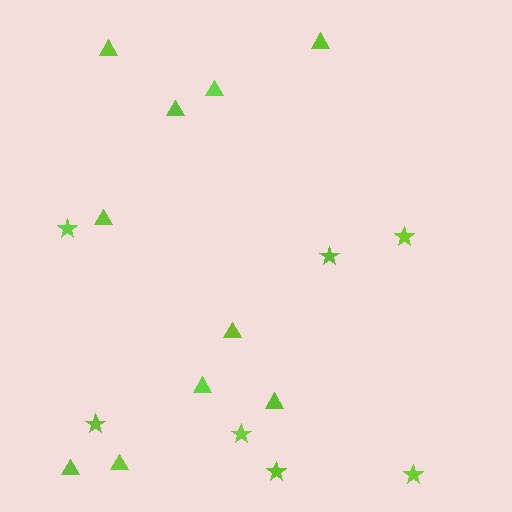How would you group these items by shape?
There are 2 groups: one group of triangles (10) and one group of stars (7).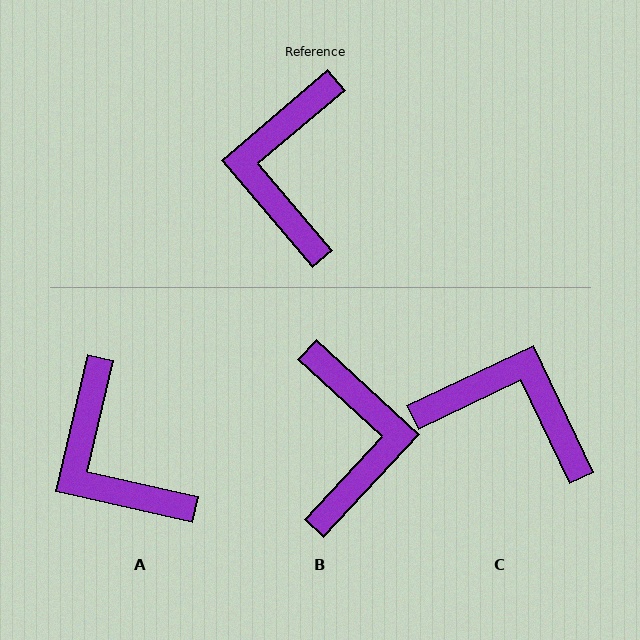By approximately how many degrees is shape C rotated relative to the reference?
Approximately 105 degrees clockwise.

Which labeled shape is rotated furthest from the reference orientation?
B, about 173 degrees away.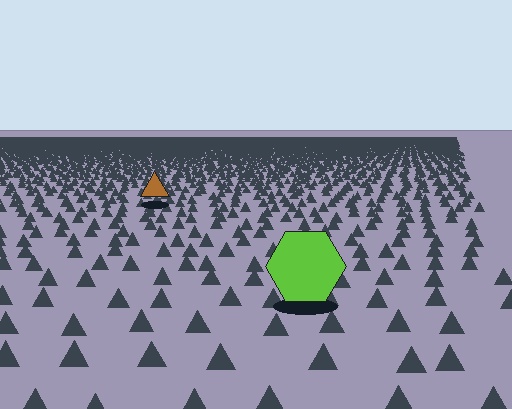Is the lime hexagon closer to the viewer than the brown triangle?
Yes. The lime hexagon is closer — you can tell from the texture gradient: the ground texture is coarser near it.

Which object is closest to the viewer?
The lime hexagon is closest. The texture marks near it are larger and more spread out.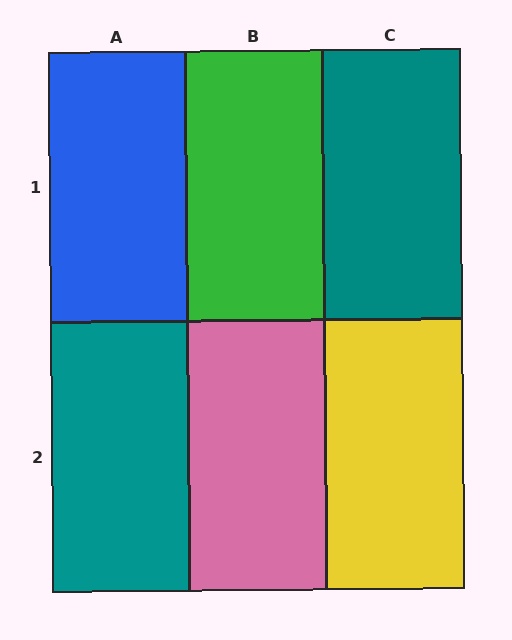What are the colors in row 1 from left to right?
Blue, green, teal.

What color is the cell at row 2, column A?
Teal.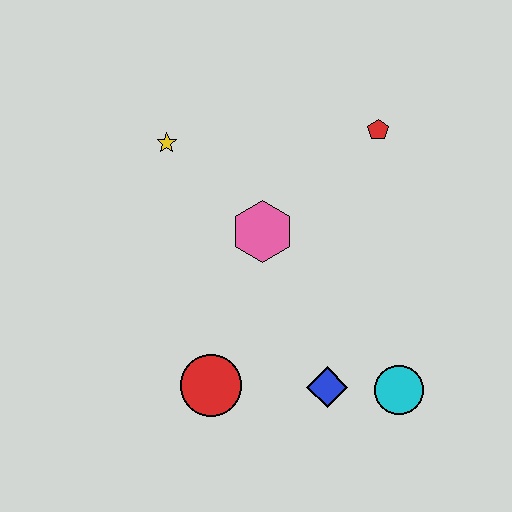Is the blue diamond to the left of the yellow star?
No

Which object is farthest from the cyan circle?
The yellow star is farthest from the cyan circle.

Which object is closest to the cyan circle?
The blue diamond is closest to the cyan circle.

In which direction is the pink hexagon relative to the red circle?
The pink hexagon is above the red circle.